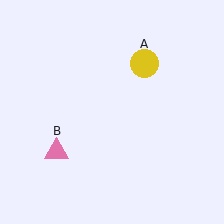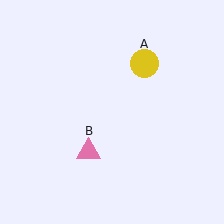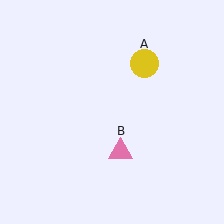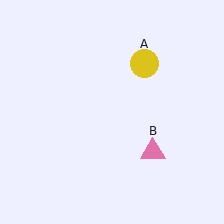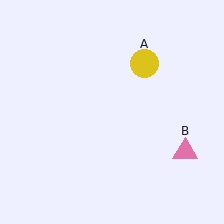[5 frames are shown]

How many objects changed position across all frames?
1 object changed position: pink triangle (object B).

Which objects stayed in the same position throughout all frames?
Yellow circle (object A) remained stationary.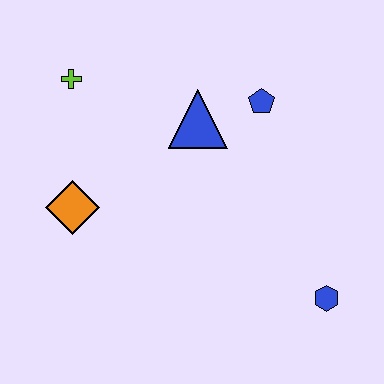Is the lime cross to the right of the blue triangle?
No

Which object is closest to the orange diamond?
The lime cross is closest to the orange diamond.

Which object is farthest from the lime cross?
The blue hexagon is farthest from the lime cross.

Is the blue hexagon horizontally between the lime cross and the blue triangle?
No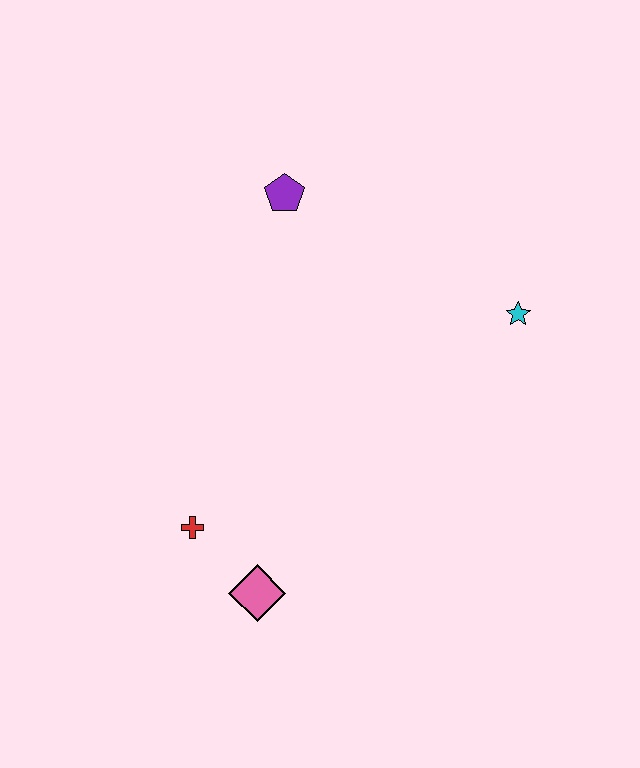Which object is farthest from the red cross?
The cyan star is farthest from the red cross.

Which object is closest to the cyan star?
The purple pentagon is closest to the cyan star.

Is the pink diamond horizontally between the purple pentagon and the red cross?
Yes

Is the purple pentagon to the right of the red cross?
Yes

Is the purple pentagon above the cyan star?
Yes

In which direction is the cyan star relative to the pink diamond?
The cyan star is above the pink diamond.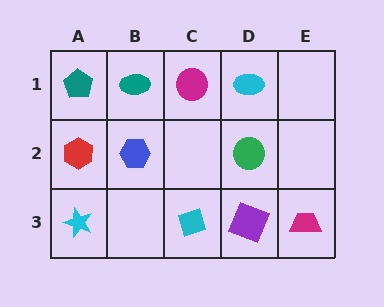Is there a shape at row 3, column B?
No, that cell is empty.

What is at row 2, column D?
A green circle.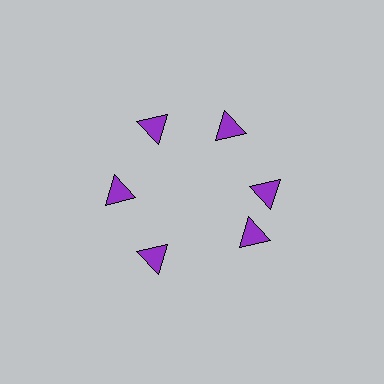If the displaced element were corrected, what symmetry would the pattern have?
It would have 6-fold rotational symmetry — the pattern would map onto itself every 60 degrees.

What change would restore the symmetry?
The symmetry would be restored by rotating it back into even spacing with its neighbors so that all 6 triangles sit at equal angles and equal distance from the center.